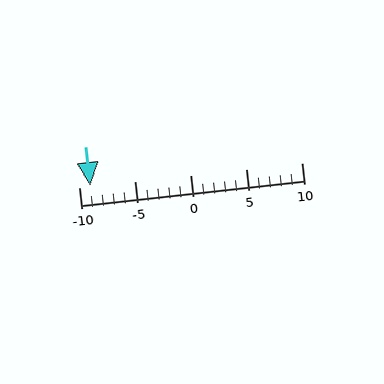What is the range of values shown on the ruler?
The ruler shows values from -10 to 10.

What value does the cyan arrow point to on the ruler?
The cyan arrow points to approximately -9.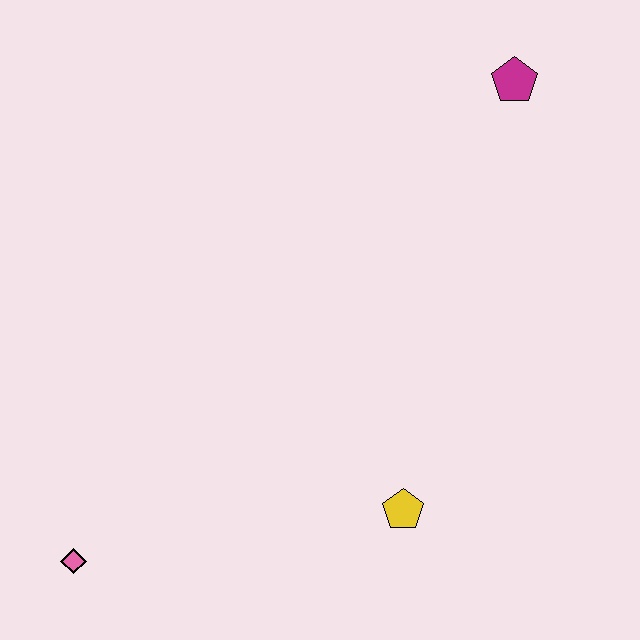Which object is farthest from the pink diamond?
The magenta pentagon is farthest from the pink diamond.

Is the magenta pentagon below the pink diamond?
No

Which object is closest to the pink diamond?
The yellow pentagon is closest to the pink diamond.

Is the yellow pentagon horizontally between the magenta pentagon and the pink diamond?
Yes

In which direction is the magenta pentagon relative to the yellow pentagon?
The magenta pentagon is above the yellow pentagon.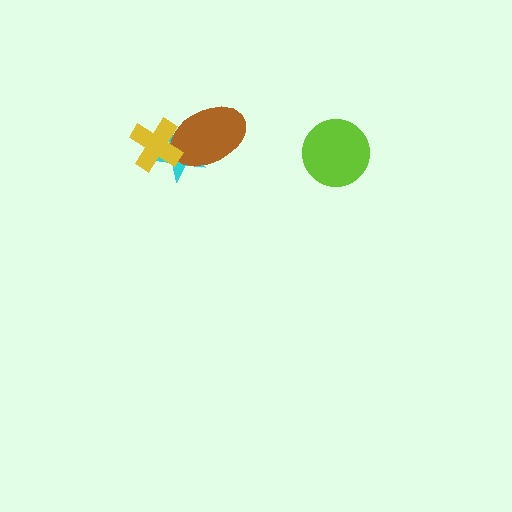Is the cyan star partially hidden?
Yes, it is partially covered by another shape.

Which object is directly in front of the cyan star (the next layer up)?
The brown ellipse is directly in front of the cyan star.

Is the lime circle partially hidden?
No, no other shape covers it.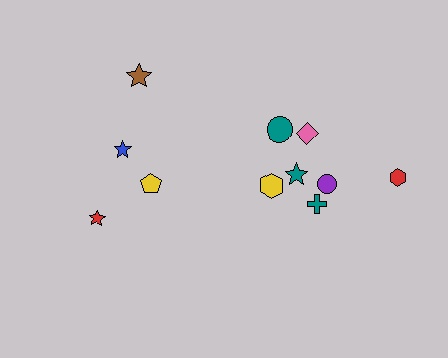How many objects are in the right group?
There are 7 objects.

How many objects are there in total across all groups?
There are 11 objects.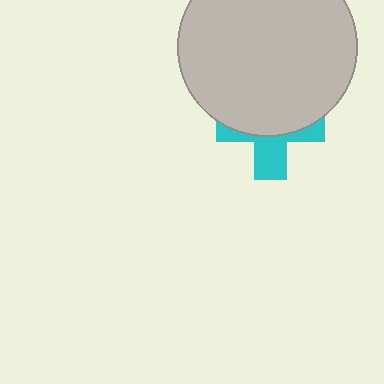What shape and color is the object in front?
The object in front is a light gray circle.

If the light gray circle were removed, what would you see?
You would see the complete cyan cross.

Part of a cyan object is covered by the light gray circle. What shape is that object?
It is a cross.